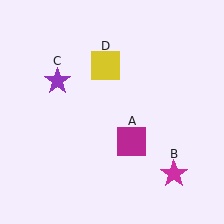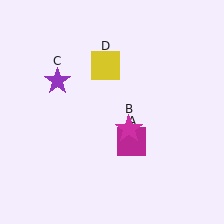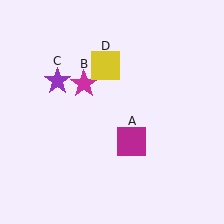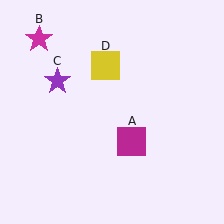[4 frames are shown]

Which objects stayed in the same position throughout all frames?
Magenta square (object A) and purple star (object C) and yellow square (object D) remained stationary.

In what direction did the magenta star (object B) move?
The magenta star (object B) moved up and to the left.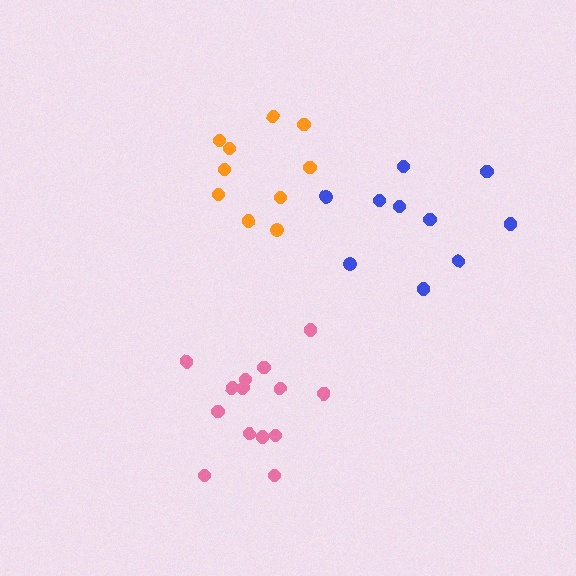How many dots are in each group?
Group 1: 10 dots, Group 2: 14 dots, Group 3: 10 dots (34 total).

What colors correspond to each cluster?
The clusters are colored: orange, pink, blue.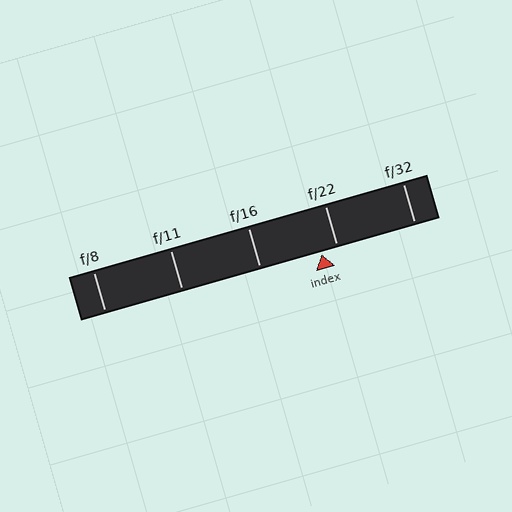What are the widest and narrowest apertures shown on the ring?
The widest aperture shown is f/8 and the narrowest is f/32.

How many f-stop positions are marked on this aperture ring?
There are 5 f-stop positions marked.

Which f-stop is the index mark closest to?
The index mark is closest to f/22.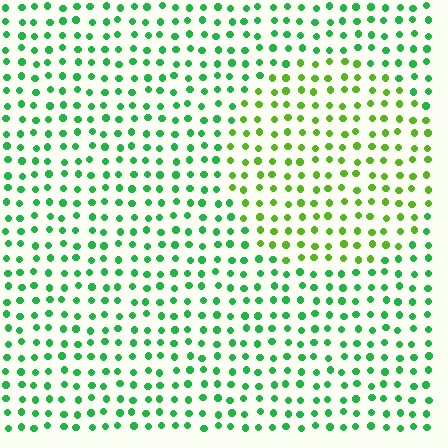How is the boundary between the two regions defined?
The boundary is defined purely by a slight shift in hue (about 38 degrees). Spacing, size, and orientation are identical on both sides.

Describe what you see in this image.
The image is filled with small green elements in a uniform arrangement. A circle-shaped region is visible where the elements are tinted to a slightly different hue, forming a subtle color boundary.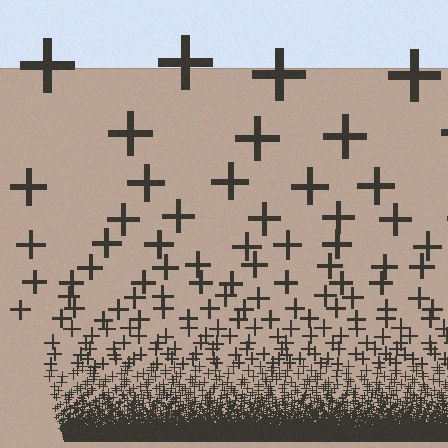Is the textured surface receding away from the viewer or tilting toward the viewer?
The surface appears to tilt toward the viewer. Texture elements get larger and sparser toward the top.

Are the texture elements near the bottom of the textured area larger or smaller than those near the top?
Smaller. The gradient is inverted — elements near the bottom are smaller and denser.